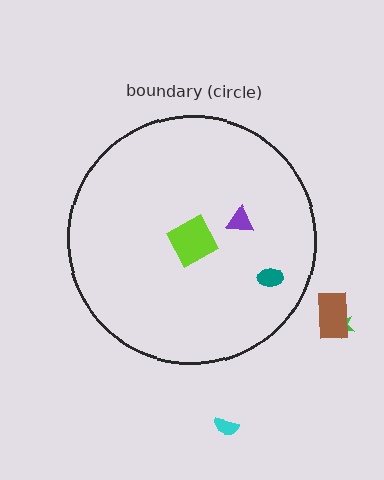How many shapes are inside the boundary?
3 inside, 3 outside.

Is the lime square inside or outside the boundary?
Inside.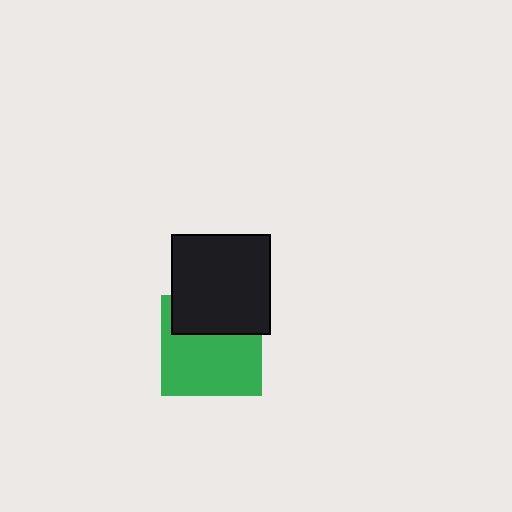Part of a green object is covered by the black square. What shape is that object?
It is a square.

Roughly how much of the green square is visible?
About half of it is visible (roughly 64%).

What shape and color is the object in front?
The object in front is a black square.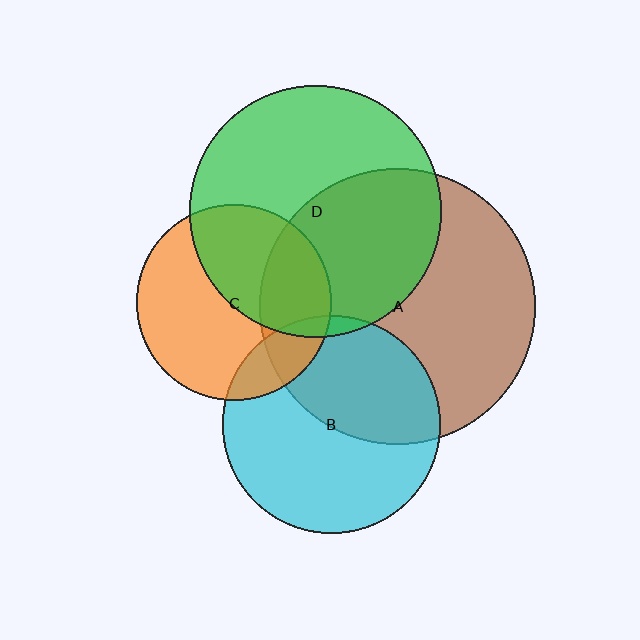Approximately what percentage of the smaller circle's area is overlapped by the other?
Approximately 30%.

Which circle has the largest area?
Circle A (brown).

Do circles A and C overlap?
Yes.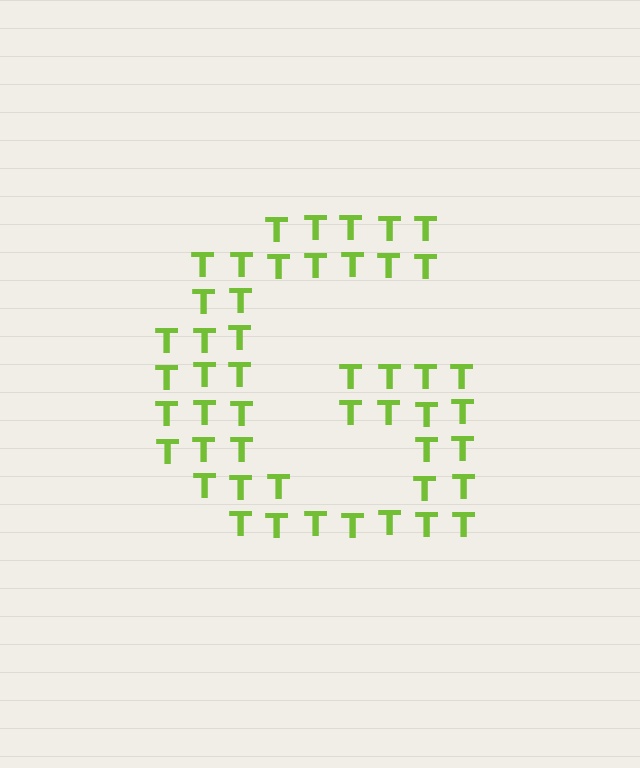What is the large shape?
The large shape is the letter G.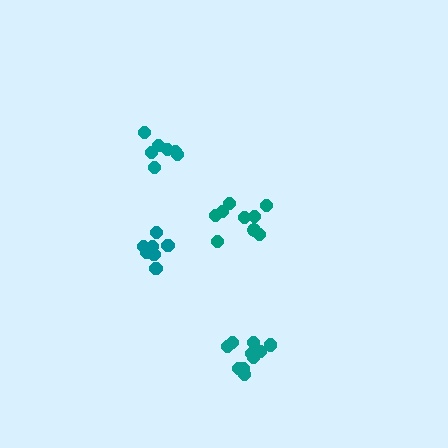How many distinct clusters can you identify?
There are 4 distinct clusters.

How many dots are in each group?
Group 1: 7 dots, Group 2: 11 dots, Group 3: 9 dots, Group 4: 8 dots (35 total).